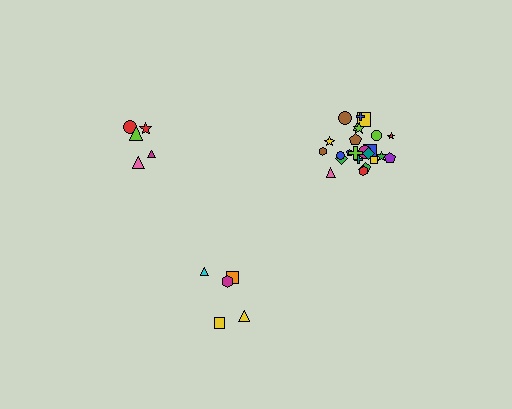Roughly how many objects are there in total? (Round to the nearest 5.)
Roughly 35 objects in total.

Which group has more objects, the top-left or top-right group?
The top-right group.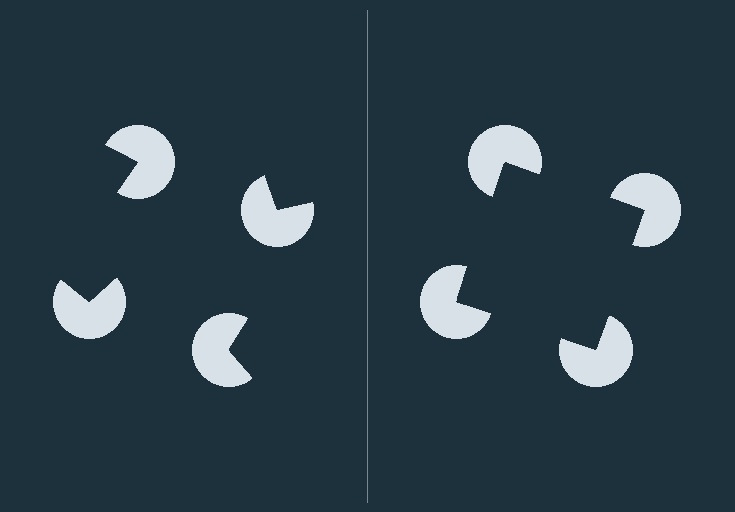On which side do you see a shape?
An illusory square appears on the right side. On the left side the wedge cuts are rotated, so no coherent shape forms.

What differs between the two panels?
The pac-man discs are positioned identically on both sides; only the wedge orientations differ. On the right they align to a square; on the left they are misaligned.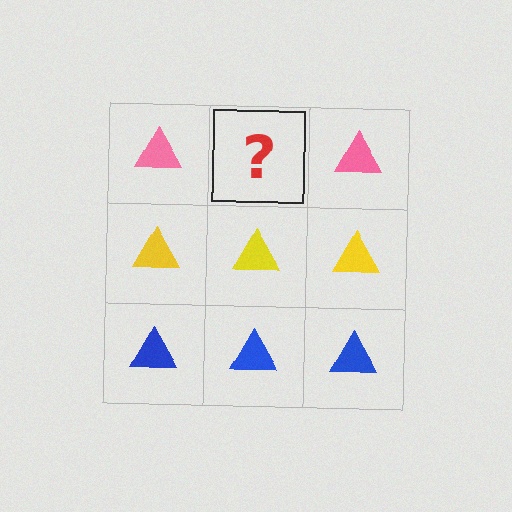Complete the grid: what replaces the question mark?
The question mark should be replaced with a pink triangle.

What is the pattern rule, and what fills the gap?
The rule is that each row has a consistent color. The gap should be filled with a pink triangle.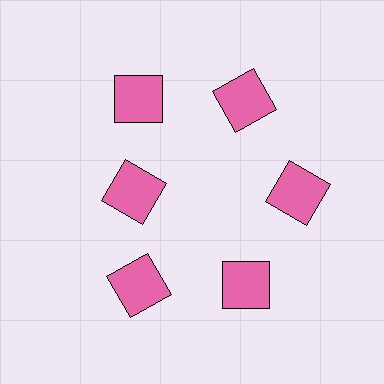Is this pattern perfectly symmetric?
No. The 6 pink squares are arranged in a ring, but one element near the 9 o'clock position is pulled inward toward the center, breaking the 6-fold rotational symmetry.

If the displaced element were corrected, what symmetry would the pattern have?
It would have 6-fold rotational symmetry — the pattern would map onto itself every 60 degrees.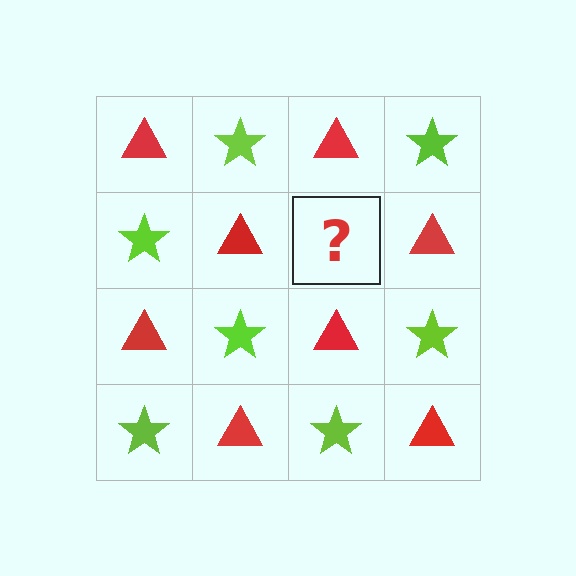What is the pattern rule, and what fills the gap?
The rule is that it alternates red triangle and lime star in a checkerboard pattern. The gap should be filled with a lime star.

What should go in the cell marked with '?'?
The missing cell should contain a lime star.